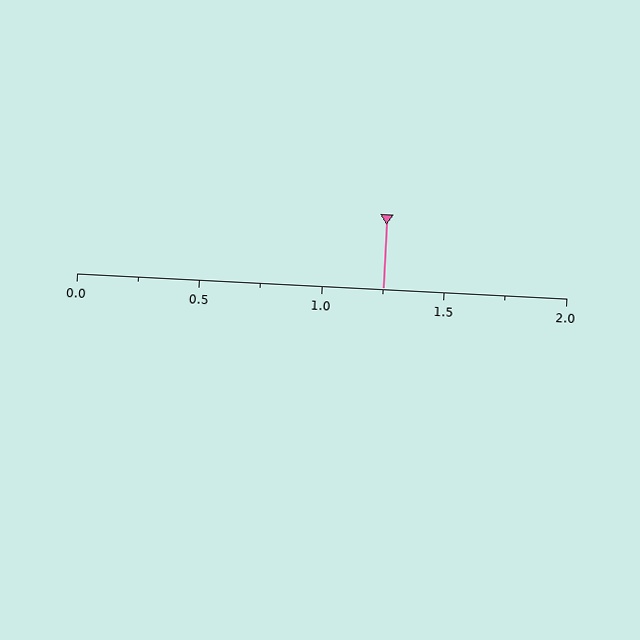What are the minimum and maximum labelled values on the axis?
The axis runs from 0.0 to 2.0.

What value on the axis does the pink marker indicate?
The marker indicates approximately 1.25.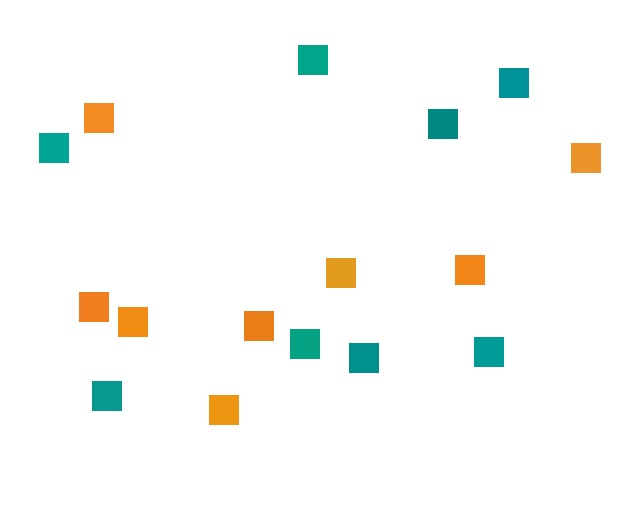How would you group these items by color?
There are 2 groups: one group of orange squares (8) and one group of teal squares (8).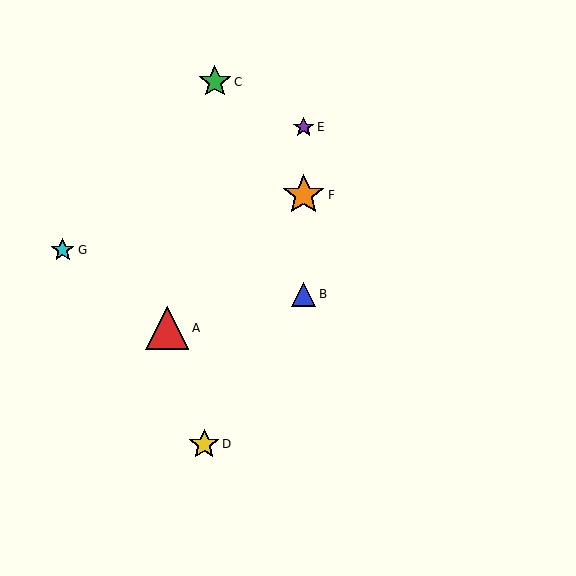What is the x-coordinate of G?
Object G is at x≈63.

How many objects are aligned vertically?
3 objects (B, E, F) are aligned vertically.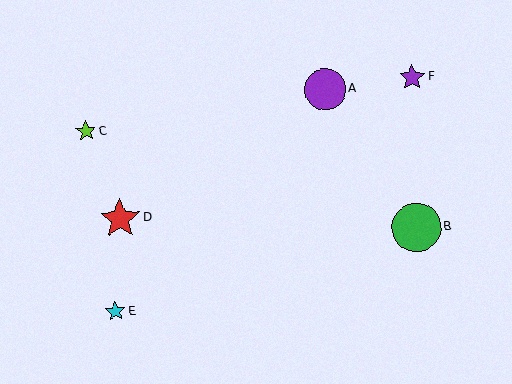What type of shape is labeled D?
Shape D is a red star.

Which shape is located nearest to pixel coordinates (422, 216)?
The green circle (labeled B) at (416, 227) is nearest to that location.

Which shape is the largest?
The green circle (labeled B) is the largest.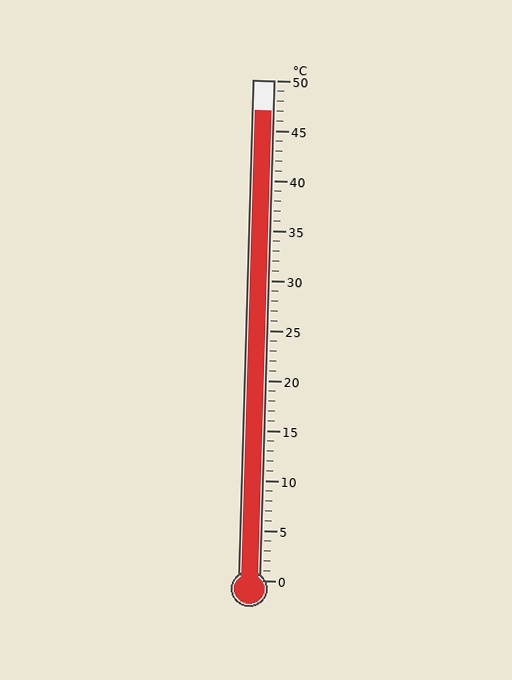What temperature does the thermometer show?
The thermometer shows approximately 47°C.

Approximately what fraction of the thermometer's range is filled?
The thermometer is filled to approximately 95% of its range.